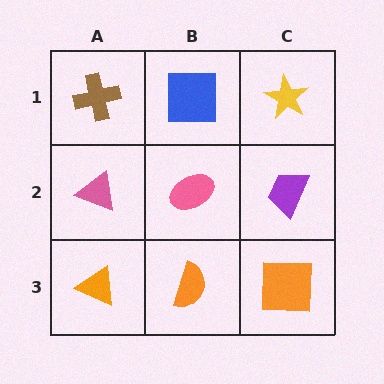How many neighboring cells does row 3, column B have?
3.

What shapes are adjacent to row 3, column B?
A pink ellipse (row 2, column B), an orange triangle (row 3, column A), an orange square (row 3, column C).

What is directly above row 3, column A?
A pink triangle.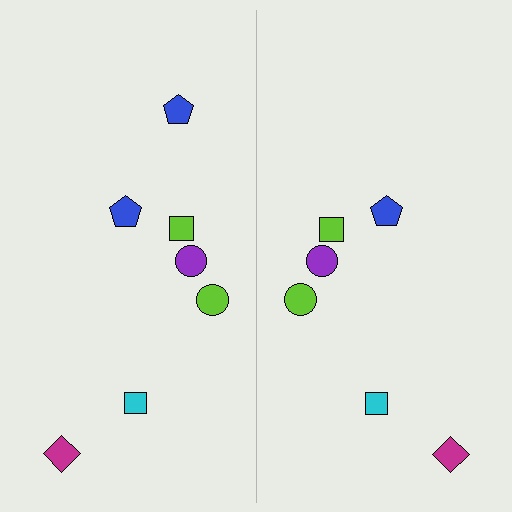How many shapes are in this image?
There are 13 shapes in this image.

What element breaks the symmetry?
A blue pentagon is missing from the right side.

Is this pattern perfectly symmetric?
No, the pattern is not perfectly symmetric. A blue pentagon is missing from the right side.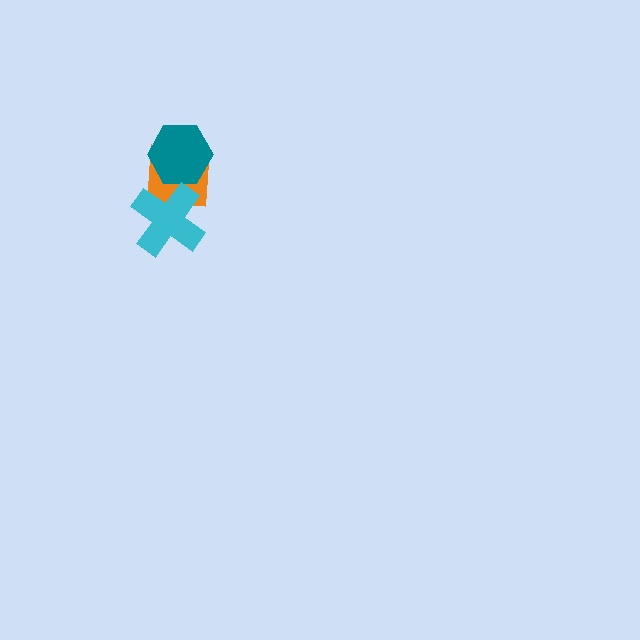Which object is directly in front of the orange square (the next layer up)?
The teal hexagon is directly in front of the orange square.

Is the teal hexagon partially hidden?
No, no other shape covers it.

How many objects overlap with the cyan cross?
1 object overlaps with the cyan cross.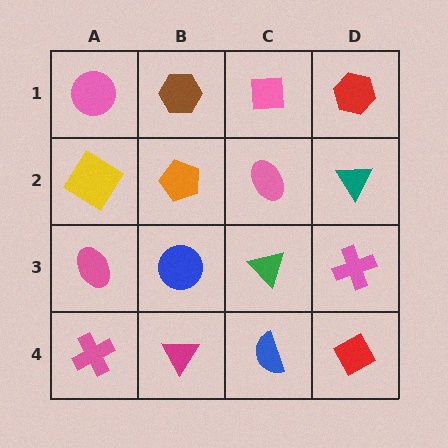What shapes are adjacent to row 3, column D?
A teal triangle (row 2, column D), a red diamond (row 4, column D), a green triangle (row 3, column C).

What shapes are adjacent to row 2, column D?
A red hexagon (row 1, column D), a pink cross (row 3, column D), a pink ellipse (row 2, column C).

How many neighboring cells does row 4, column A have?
2.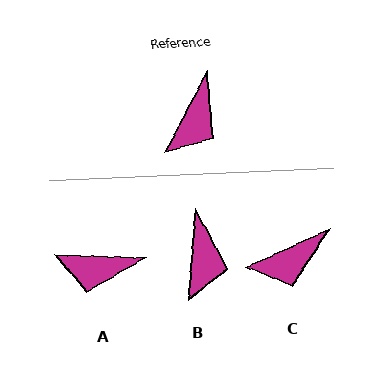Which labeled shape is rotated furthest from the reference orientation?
A, about 65 degrees away.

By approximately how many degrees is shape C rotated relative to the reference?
Approximately 38 degrees clockwise.